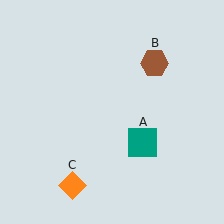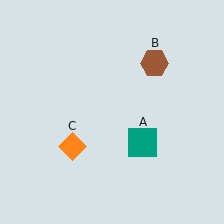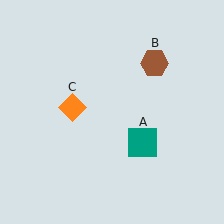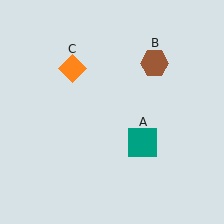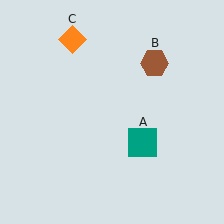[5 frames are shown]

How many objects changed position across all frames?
1 object changed position: orange diamond (object C).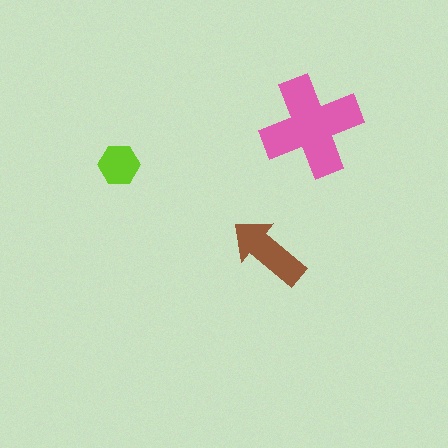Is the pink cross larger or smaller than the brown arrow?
Larger.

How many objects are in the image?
There are 3 objects in the image.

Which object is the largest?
The pink cross.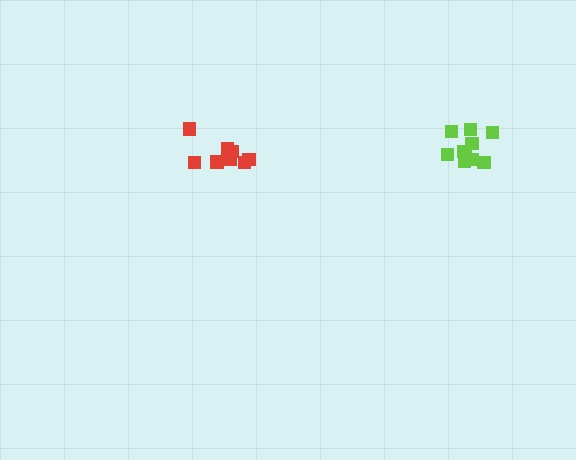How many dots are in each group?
Group 1: 8 dots, Group 2: 10 dots (18 total).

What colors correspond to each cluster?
The clusters are colored: red, lime.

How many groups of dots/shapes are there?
There are 2 groups.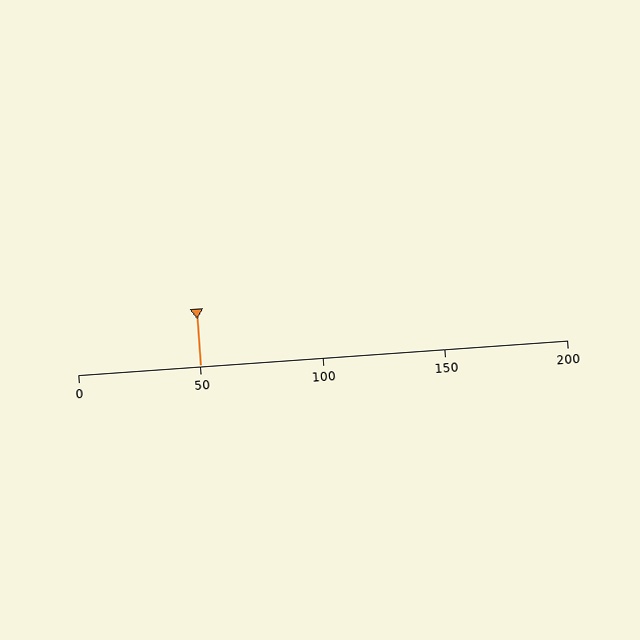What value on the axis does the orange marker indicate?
The marker indicates approximately 50.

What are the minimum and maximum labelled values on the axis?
The axis runs from 0 to 200.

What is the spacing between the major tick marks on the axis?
The major ticks are spaced 50 apart.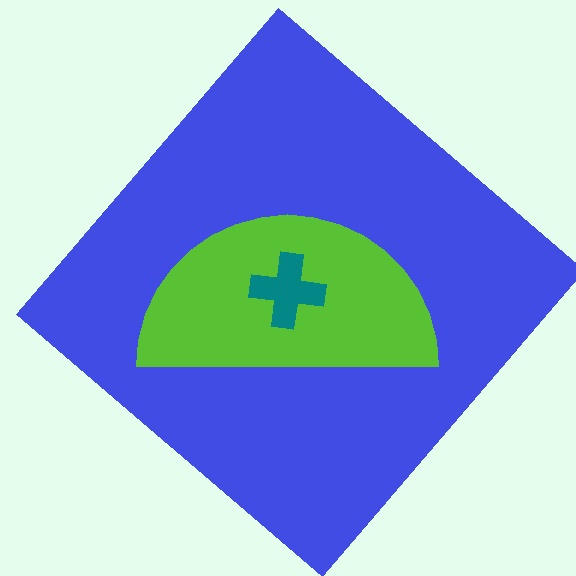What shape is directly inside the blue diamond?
The lime semicircle.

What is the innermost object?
The teal cross.